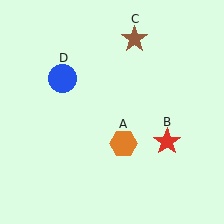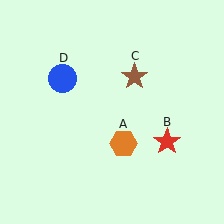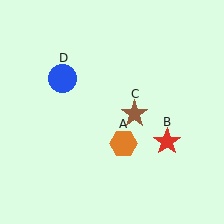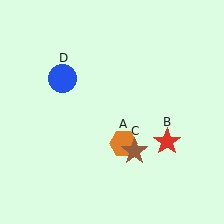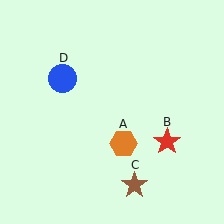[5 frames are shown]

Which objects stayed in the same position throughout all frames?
Orange hexagon (object A) and red star (object B) and blue circle (object D) remained stationary.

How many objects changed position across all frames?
1 object changed position: brown star (object C).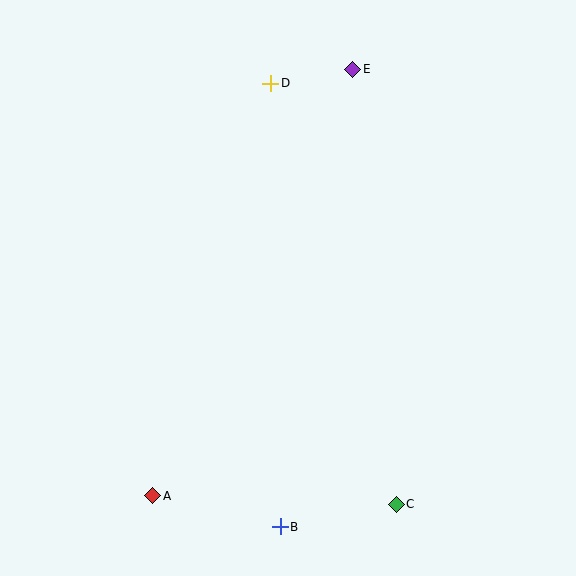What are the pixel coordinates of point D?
Point D is at (271, 83).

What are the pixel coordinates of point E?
Point E is at (353, 69).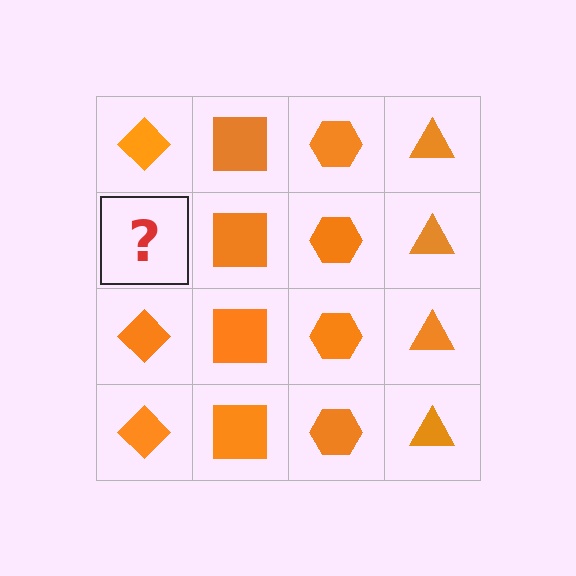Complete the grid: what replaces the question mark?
The question mark should be replaced with an orange diamond.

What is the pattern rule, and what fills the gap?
The rule is that each column has a consistent shape. The gap should be filled with an orange diamond.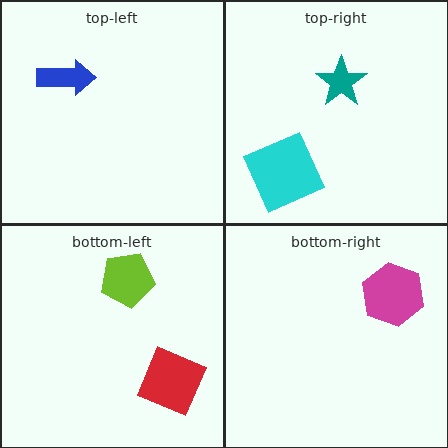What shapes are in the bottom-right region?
The magenta hexagon.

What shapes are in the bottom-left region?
The lime pentagon, the red diamond.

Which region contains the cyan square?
The top-right region.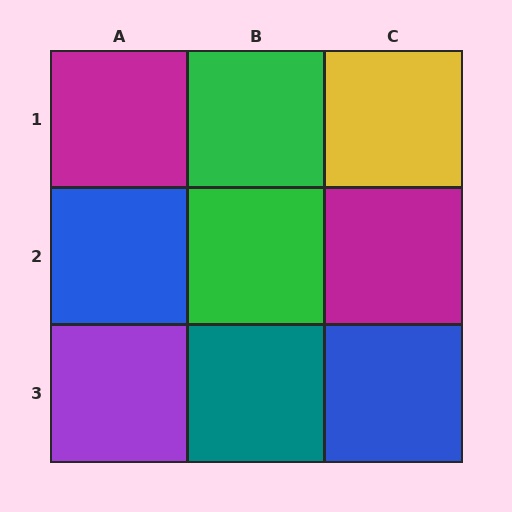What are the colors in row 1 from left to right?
Magenta, green, yellow.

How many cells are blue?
2 cells are blue.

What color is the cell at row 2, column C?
Magenta.